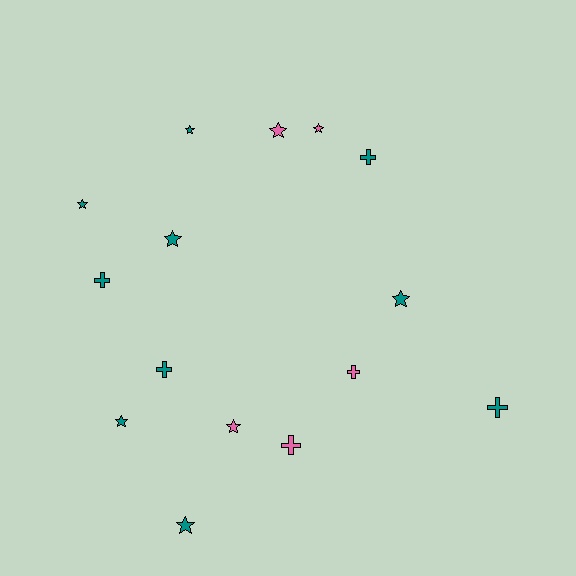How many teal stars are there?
There are 6 teal stars.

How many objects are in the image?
There are 15 objects.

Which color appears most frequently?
Teal, with 10 objects.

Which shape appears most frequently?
Star, with 9 objects.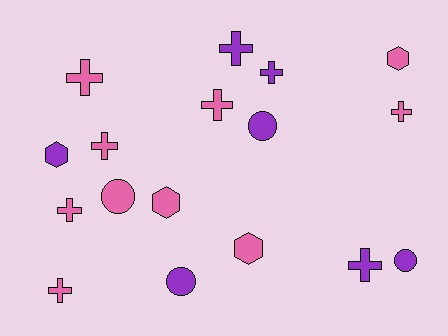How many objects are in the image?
There are 17 objects.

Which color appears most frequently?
Pink, with 10 objects.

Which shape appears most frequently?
Cross, with 9 objects.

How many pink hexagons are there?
There are 3 pink hexagons.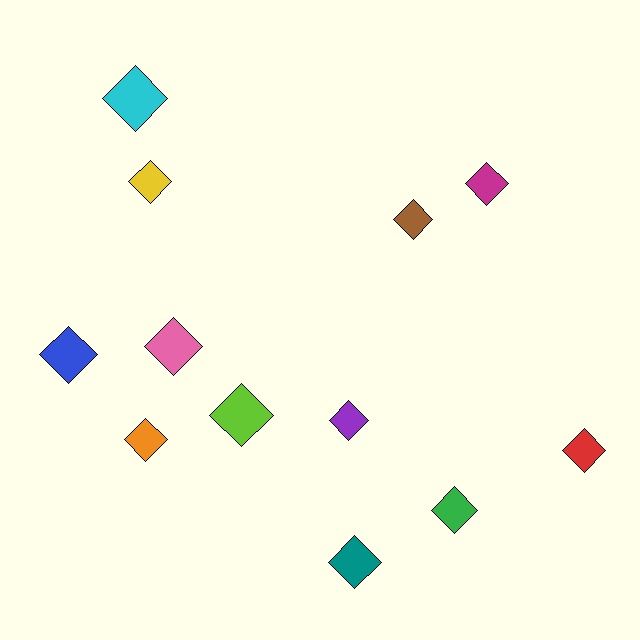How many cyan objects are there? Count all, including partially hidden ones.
There is 1 cyan object.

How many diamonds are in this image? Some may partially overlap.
There are 12 diamonds.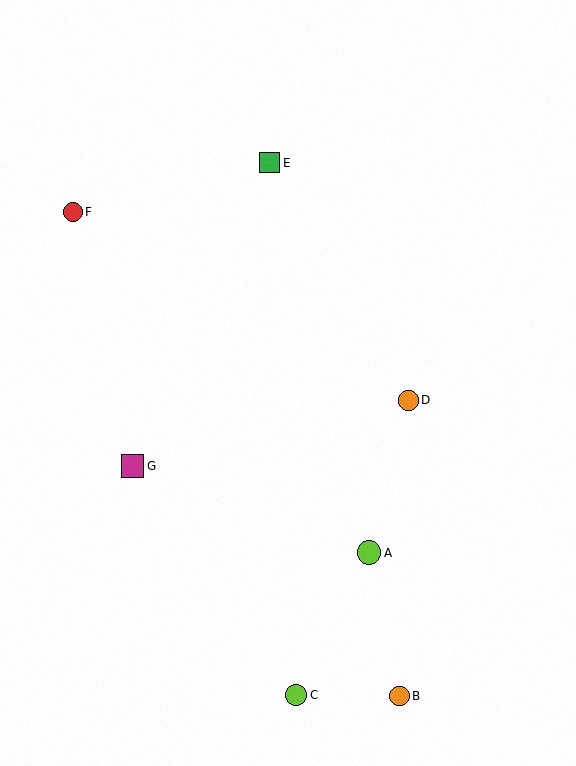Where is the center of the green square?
The center of the green square is at (270, 163).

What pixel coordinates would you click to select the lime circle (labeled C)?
Click at (296, 695) to select the lime circle C.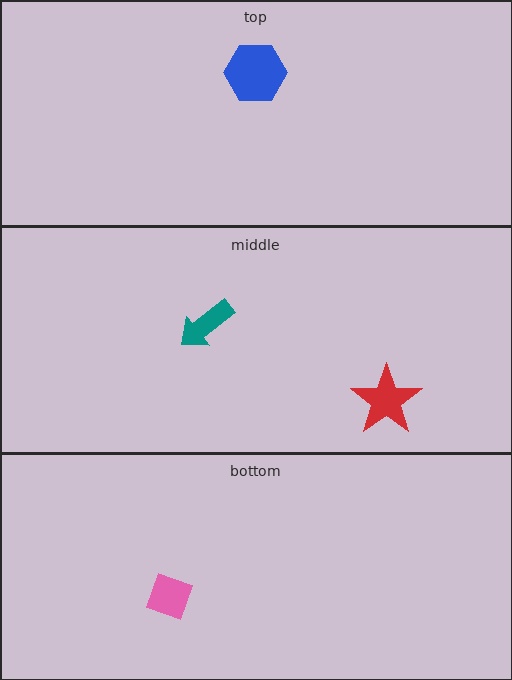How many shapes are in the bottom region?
1.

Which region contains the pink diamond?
The bottom region.